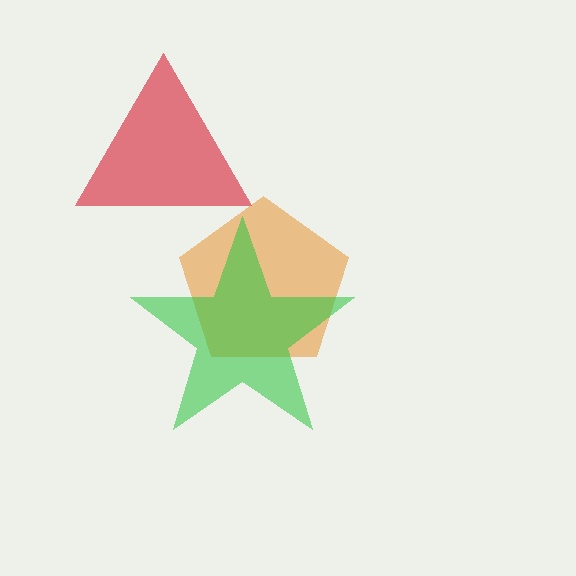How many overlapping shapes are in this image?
There are 3 overlapping shapes in the image.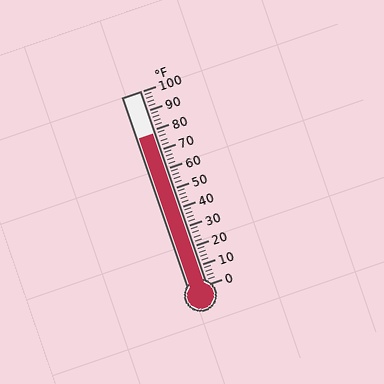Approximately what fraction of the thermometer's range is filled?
The thermometer is filled to approximately 80% of its range.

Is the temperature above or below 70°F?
The temperature is above 70°F.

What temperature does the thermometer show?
The thermometer shows approximately 78°F.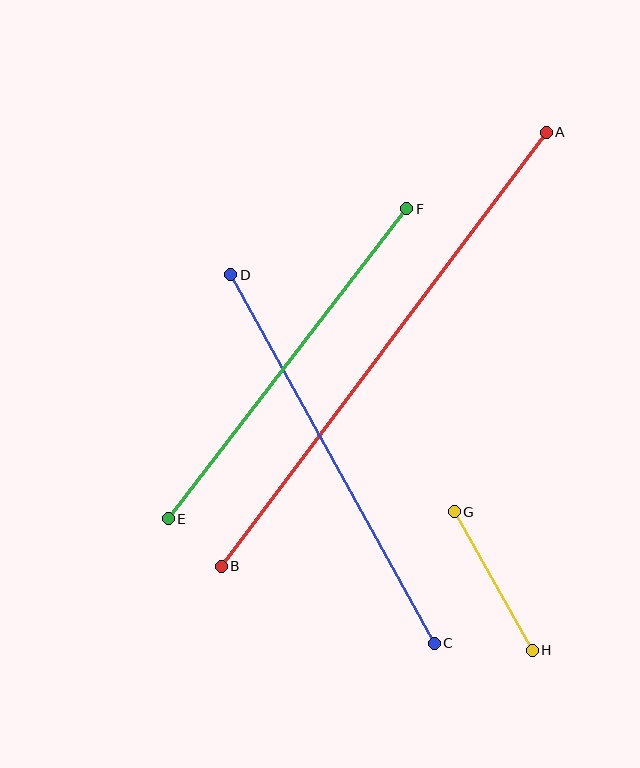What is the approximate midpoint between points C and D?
The midpoint is at approximately (333, 459) pixels.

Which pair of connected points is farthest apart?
Points A and B are farthest apart.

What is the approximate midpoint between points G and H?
The midpoint is at approximately (493, 581) pixels.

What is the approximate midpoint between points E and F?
The midpoint is at approximately (287, 364) pixels.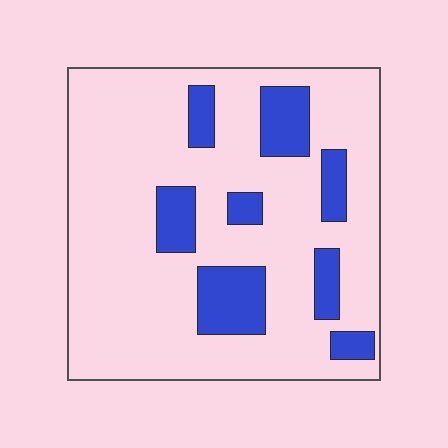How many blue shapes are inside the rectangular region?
8.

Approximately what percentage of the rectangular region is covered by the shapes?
Approximately 20%.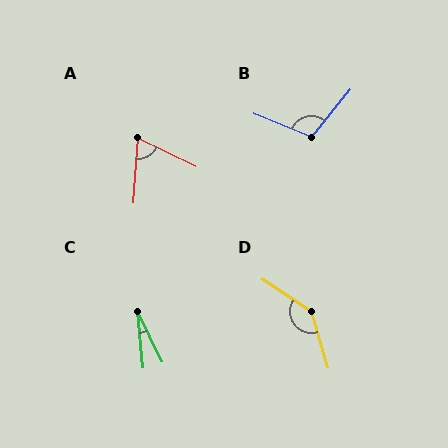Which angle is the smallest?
C, at approximately 21 degrees.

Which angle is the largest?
D, at approximately 139 degrees.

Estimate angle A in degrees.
Approximately 67 degrees.